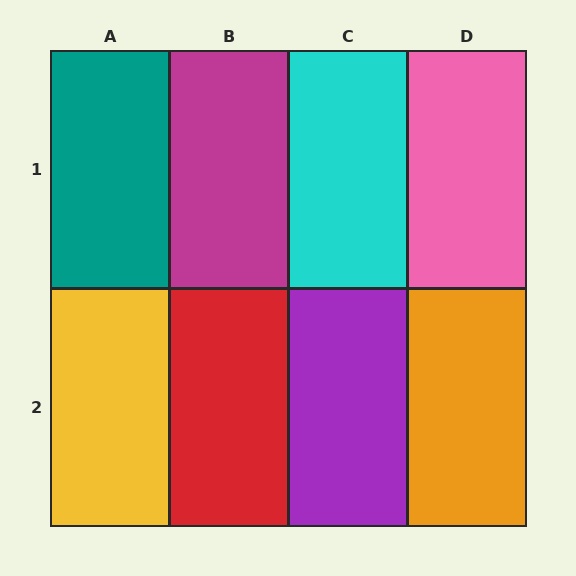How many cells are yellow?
1 cell is yellow.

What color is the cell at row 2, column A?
Yellow.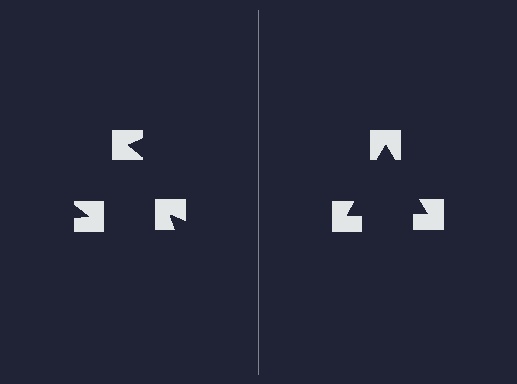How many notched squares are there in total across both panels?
6 — 3 on each side.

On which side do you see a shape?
An illusory triangle appears on the right side. On the left side the wedge cuts are rotated, so no coherent shape forms.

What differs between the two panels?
The notched squares are positioned identically on both sides; only the wedge orientations differ. On the right they align to a triangle; on the left they are misaligned.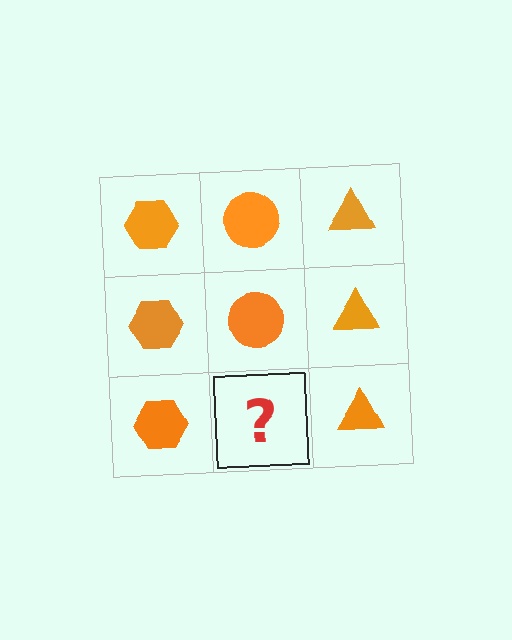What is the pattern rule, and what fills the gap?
The rule is that each column has a consistent shape. The gap should be filled with an orange circle.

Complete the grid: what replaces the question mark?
The question mark should be replaced with an orange circle.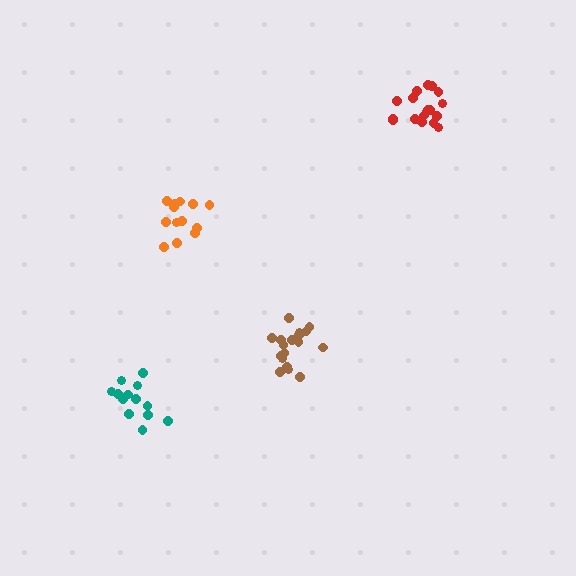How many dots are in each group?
Group 1: 14 dots, Group 2: 13 dots, Group 3: 18 dots, Group 4: 18 dots (63 total).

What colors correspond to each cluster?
The clusters are colored: teal, orange, red, brown.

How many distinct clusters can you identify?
There are 4 distinct clusters.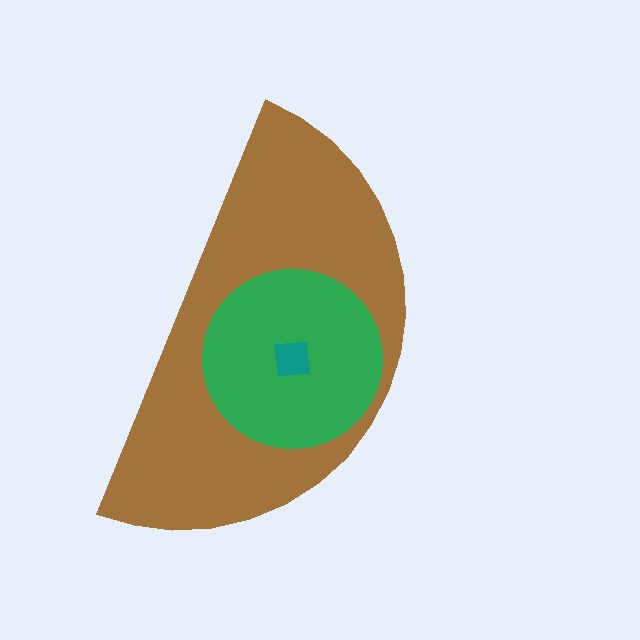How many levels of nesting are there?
3.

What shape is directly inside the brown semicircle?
The green circle.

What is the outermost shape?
The brown semicircle.